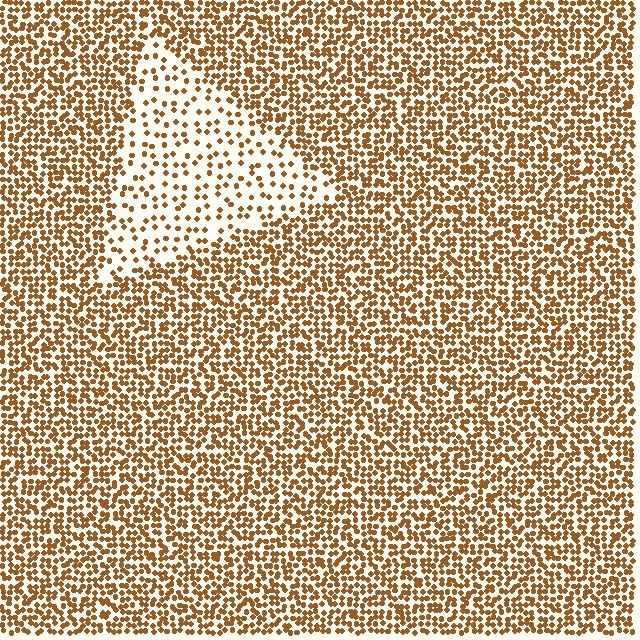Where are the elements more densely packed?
The elements are more densely packed outside the triangle boundary.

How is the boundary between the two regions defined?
The boundary is defined by a change in element density (approximately 2.6x ratio). All elements are the same color, size, and shape.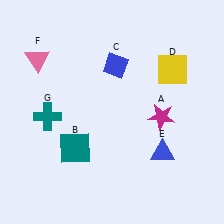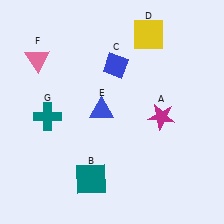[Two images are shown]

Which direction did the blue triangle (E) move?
The blue triangle (E) moved left.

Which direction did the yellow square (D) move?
The yellow square (D) moved up.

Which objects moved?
The objects that moved are: the teal square (B), the yellow square (D), the blue triangle (E).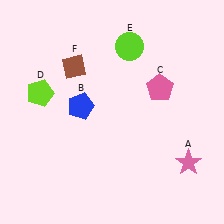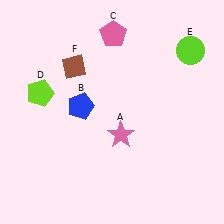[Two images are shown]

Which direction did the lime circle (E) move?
The lime circle (E) moved right.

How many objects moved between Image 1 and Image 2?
3 objects moved between the two images.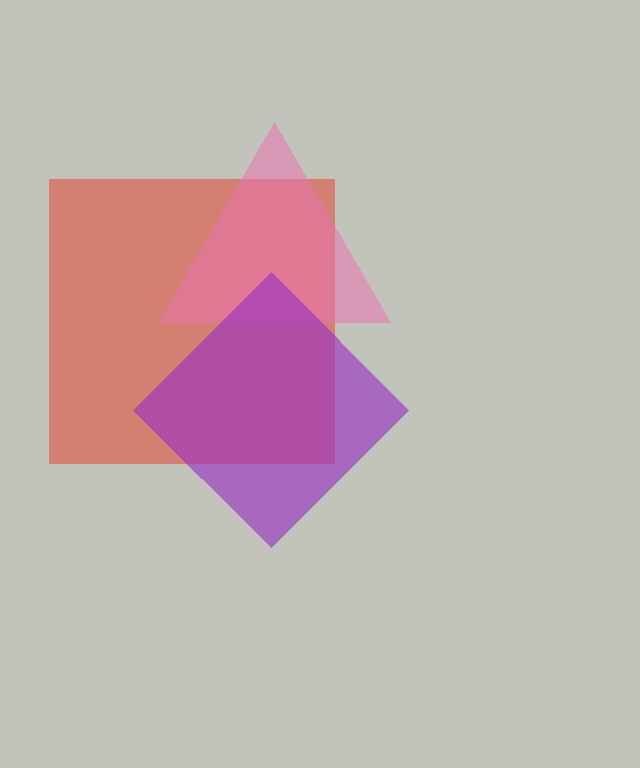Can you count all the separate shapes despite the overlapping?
Yes, there are 3 separate shapes.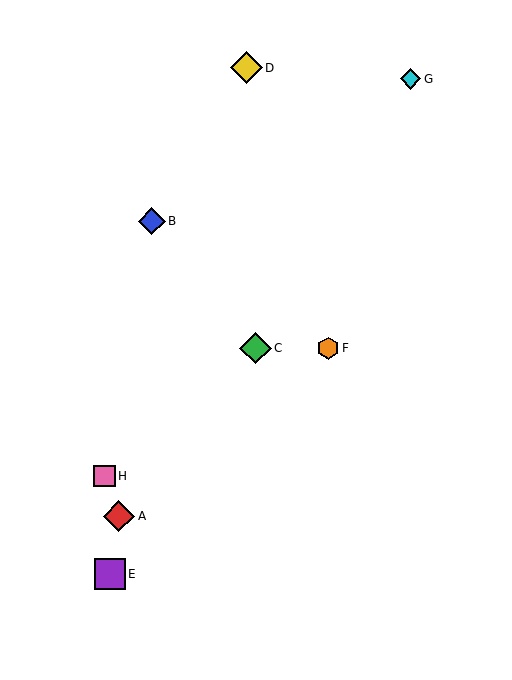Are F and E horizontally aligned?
No, F is at y≈348 and E is at y≈574.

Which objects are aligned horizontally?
Objects C, F are aligned horizontally.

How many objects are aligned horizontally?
2 objects (C, F) are aligned horizontally.